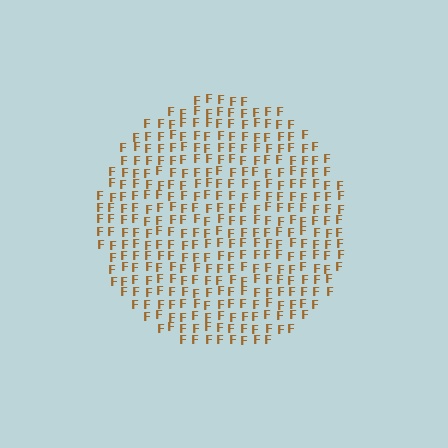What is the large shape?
The large shape is a circle.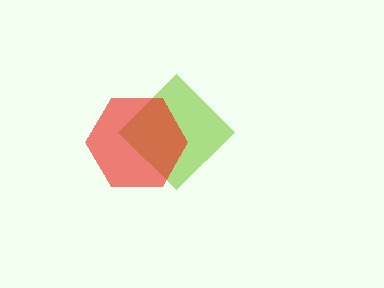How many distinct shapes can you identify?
There are 2 distinct shapes: a lime diamond, a red hexagon.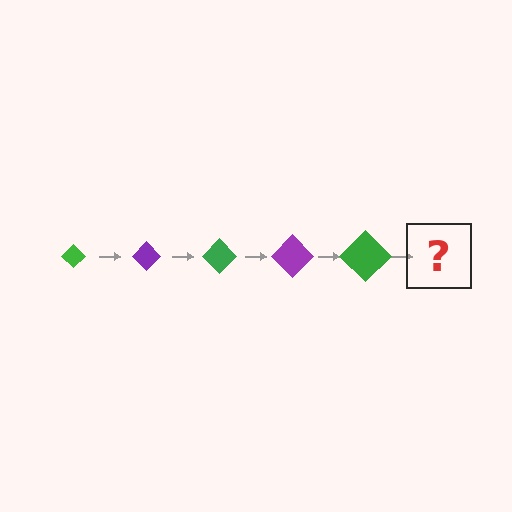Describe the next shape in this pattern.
It should be a purple diamond, larger than the previous one.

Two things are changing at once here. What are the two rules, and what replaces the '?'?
The two rules are that the diamond grows larger each step and the color cycles through green and purple. The '?' should be a purple diamond, larger than the previous one.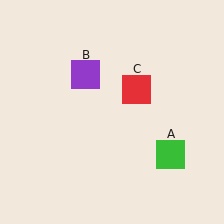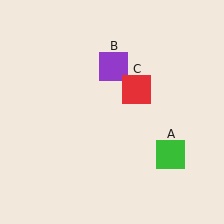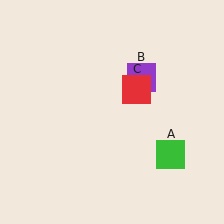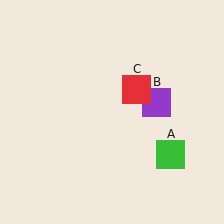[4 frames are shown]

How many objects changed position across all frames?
1 object changed position: purple square (object B).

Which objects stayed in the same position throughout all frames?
Green square (object A) and red square (object C) remained stationary.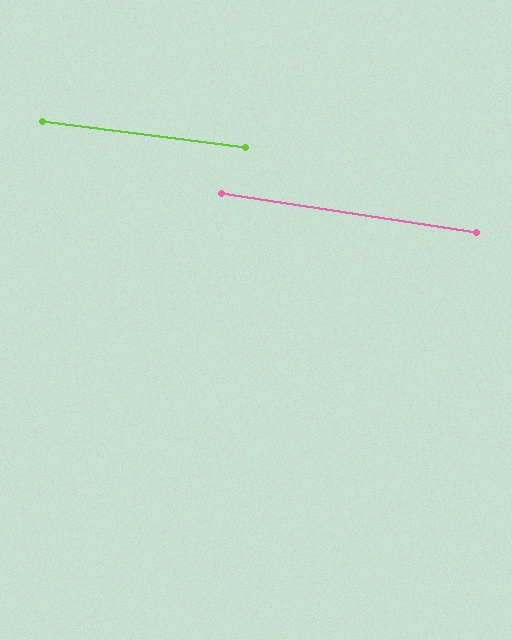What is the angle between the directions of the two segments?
Approximately 1 degree.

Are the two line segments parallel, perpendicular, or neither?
Parallel — their directions differ by only 1.3°.